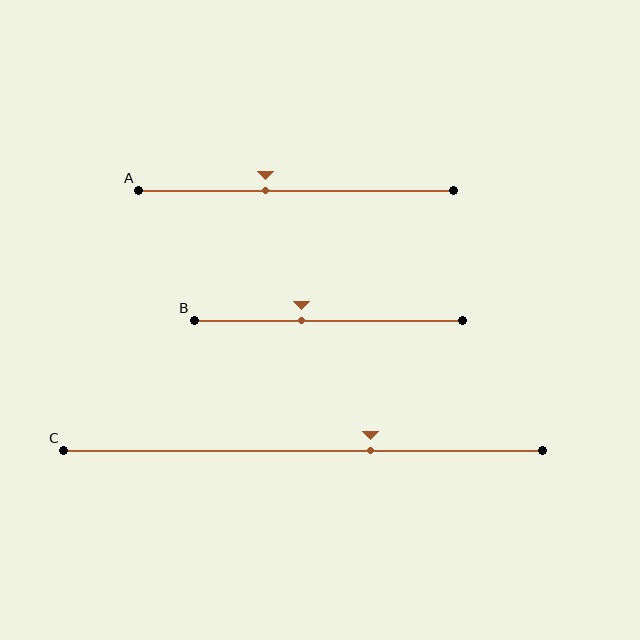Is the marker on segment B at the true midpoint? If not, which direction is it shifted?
No, the marker on segment B is shifted to the left by about 10% of the segment length.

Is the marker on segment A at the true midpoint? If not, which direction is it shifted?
No, the marker on segment A is shifted to the left by about 10% of the segment length.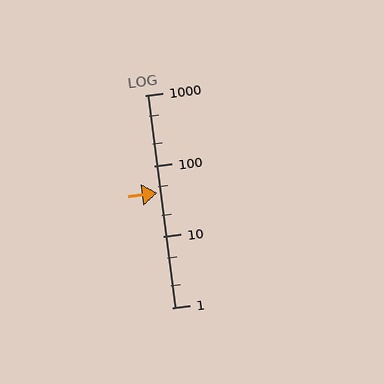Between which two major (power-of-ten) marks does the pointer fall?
The pointer is between 10 and 100.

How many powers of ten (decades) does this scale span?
The scale spans 3 decades, from 1 to 1000.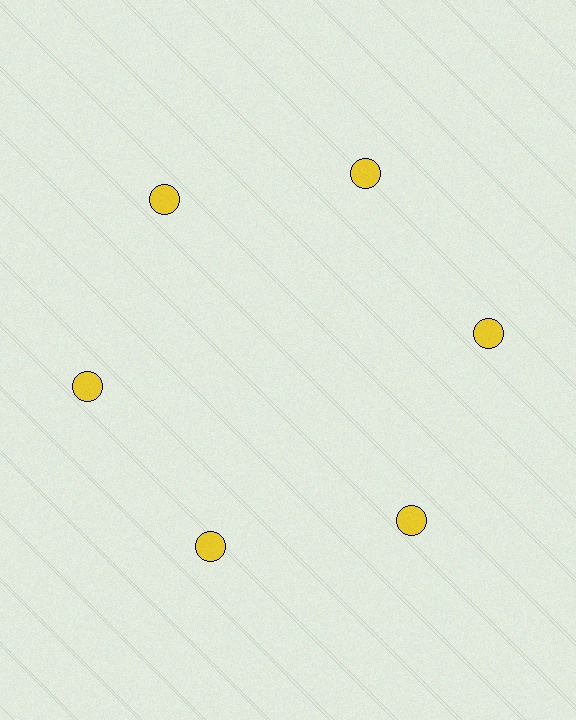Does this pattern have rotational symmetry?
Yes, this pattern has 6-fold rotational symmetry. It looks the same after rotating 60 degrees around the center.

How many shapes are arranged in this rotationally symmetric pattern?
There are 6 shapes, arranged in 6 groups of 1.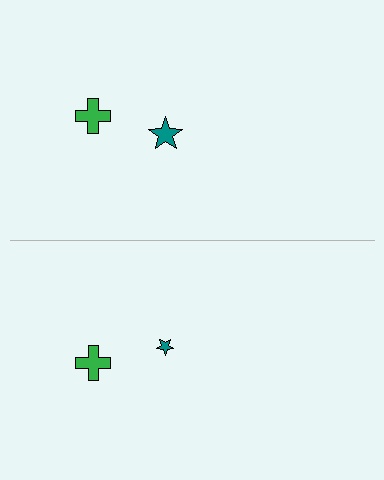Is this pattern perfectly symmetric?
No, the pattern is not perfectly symmetric. The teal star on the bottom side has a different size than its mirror counterpart.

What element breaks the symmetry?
The teal star on the bottom side has a different size than its mirror counterpart.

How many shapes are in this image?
There are 4 shapes in this image.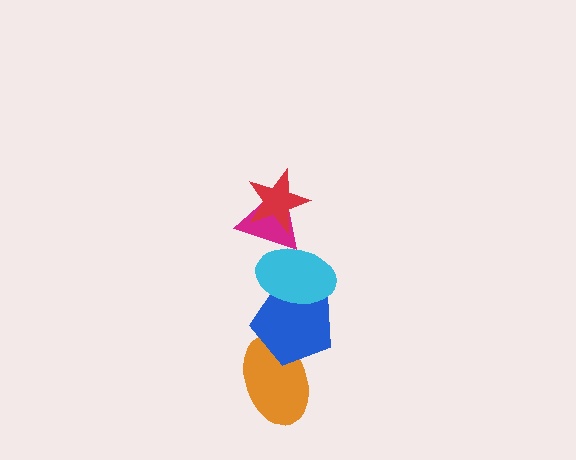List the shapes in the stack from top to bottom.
From top to bottom: the red star, the magenta triangle, the cyan ellipse, the blue pentagon, the orange ellipse.